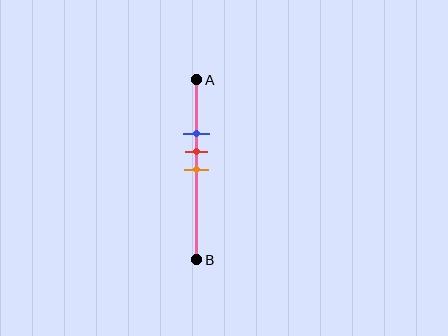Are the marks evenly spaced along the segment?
Yes, the marks are approximately evenly spaced.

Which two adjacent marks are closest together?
The red and orange marks are the closest adjacent pair.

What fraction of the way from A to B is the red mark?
The red mark is approximately 40% (0.4) of the way from A to B.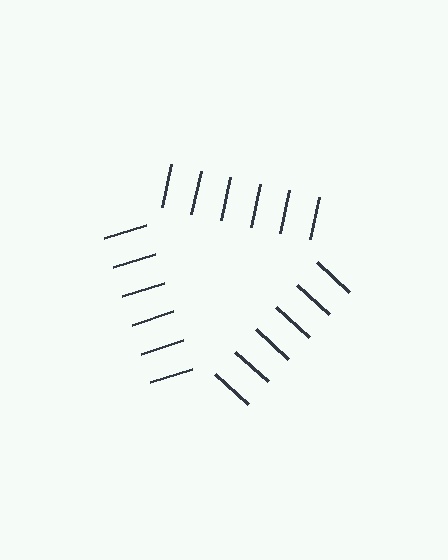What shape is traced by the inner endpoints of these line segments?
An illusory triangle — the line segments terminate on its edges but no continuous stroke is drawn.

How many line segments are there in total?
18 — 6 along each of the 3 edges.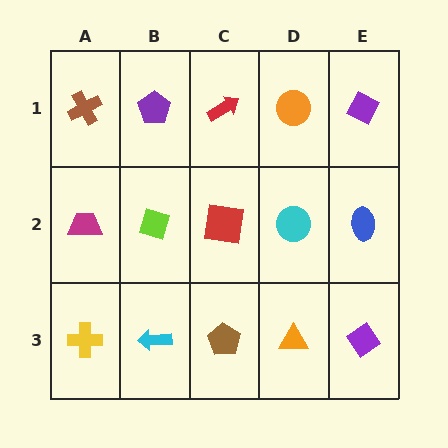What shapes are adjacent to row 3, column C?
A red square (row 2, column C), a cyan arrow (row 3, column B), an orange triangle (row 3, column D).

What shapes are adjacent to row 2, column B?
A purple pentagon (row 1, column B), a cyan arrow (row 3, column B), a magenta trapezoid (row 2, column A), a red square (row 2, column C).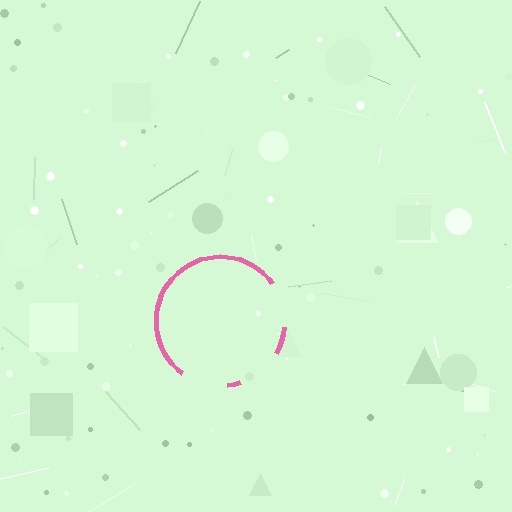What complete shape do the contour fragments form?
The contour fragments form a circle.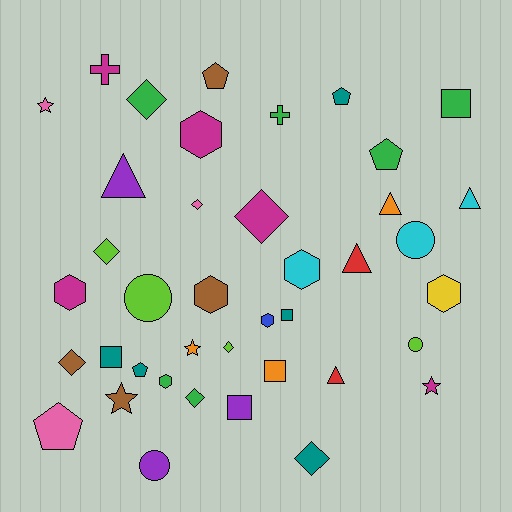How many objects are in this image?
There are 40 objects.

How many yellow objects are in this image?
There is 1 yellow object.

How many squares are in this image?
There are 5 squares.